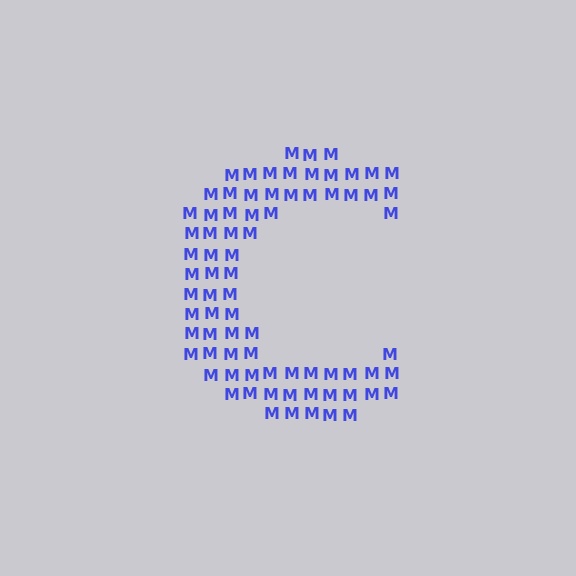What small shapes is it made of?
It is made of small letter M's.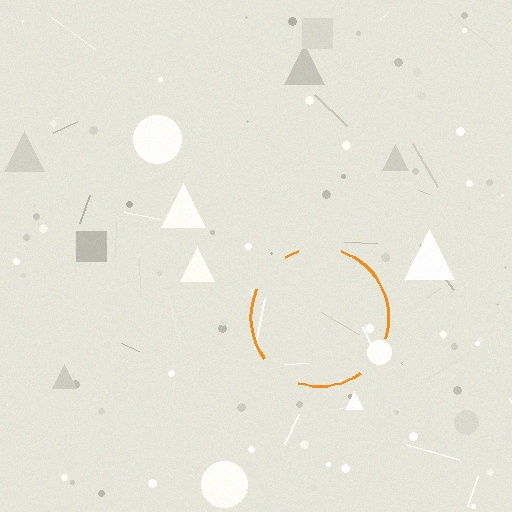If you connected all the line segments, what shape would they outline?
They would outline a circle.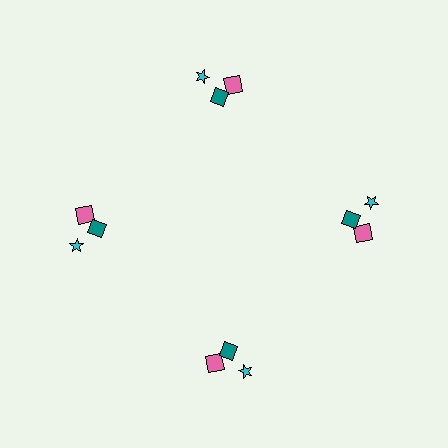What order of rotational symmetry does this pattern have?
This pattern has 4-fold rotational symmetry.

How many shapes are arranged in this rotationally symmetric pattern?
There are 12 shapes, arranged in 4 groups of 3.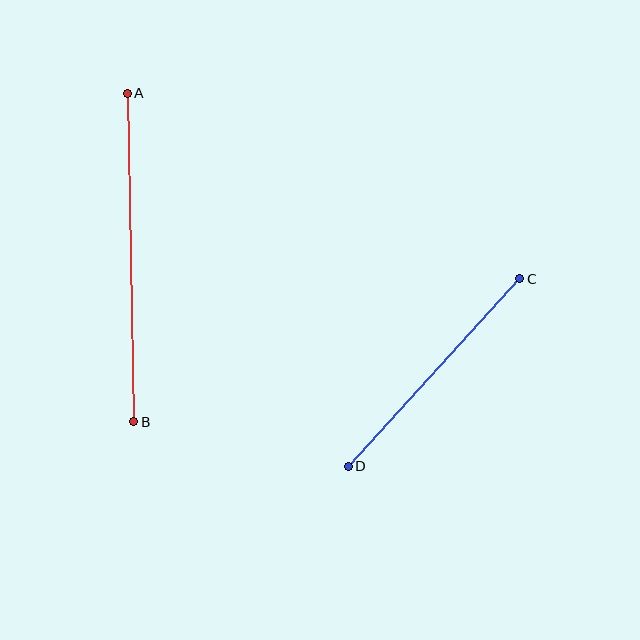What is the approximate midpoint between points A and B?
The midpoint is at approximately (130, 258) pixels.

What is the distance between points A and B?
The distance is approximately 328 pixels.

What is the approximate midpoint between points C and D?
The midpoint is at approximately (434, 373) pixels.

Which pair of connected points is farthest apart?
Points A and B are farthest apart.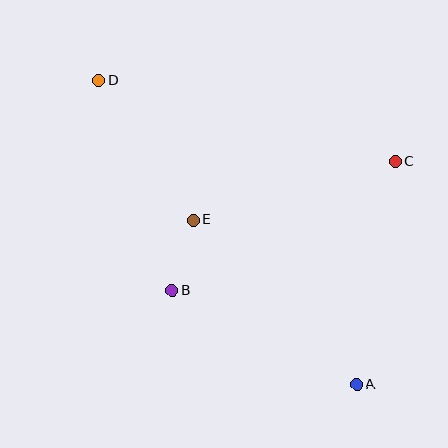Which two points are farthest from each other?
Points A and D are farthest from each other.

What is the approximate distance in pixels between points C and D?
The distance between C and D is approximately 307 pixels.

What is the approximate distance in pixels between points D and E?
The distance between D and E is approximately 168 pixels.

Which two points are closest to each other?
Points B and E are closest to each other.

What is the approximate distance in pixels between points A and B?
The distance between A and B is approximately 207 pixels.